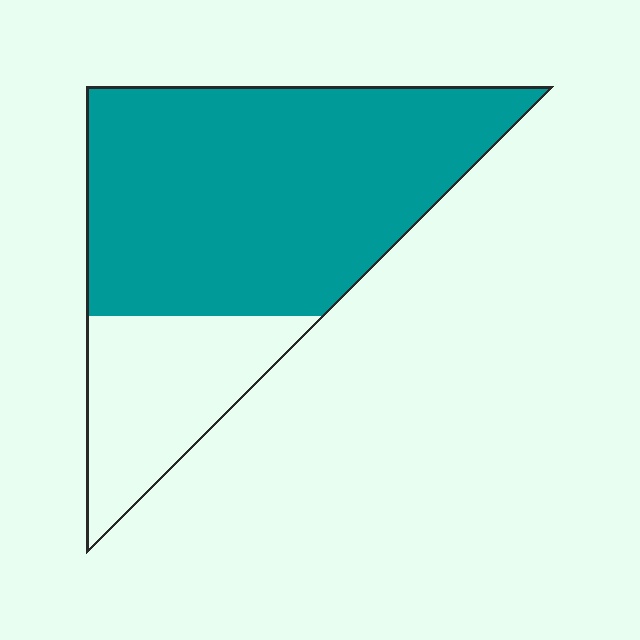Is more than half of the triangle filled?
Yes.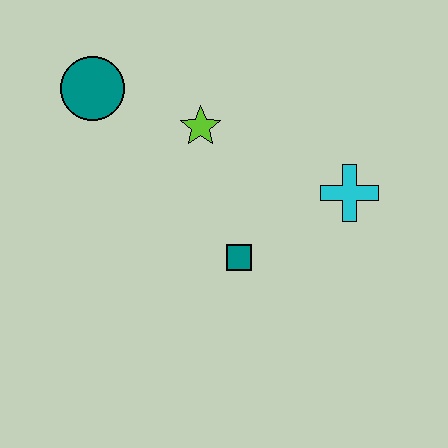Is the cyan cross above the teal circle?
No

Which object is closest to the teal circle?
The lime star is closest to the teal circle.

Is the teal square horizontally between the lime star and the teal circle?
No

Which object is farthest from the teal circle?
The cyan cross is farthest from the teal circle.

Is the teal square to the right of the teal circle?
Yes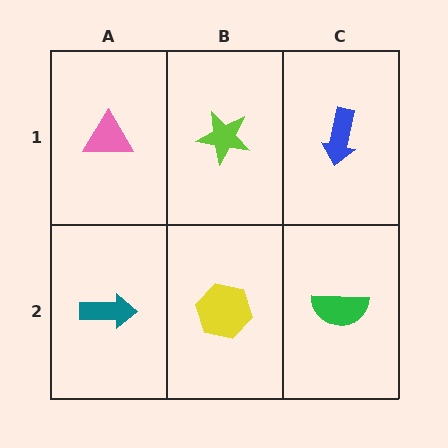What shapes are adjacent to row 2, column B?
A lime star (row 1, column B), a teal arrow (row 2, column A), a green semicircle (row 2, column C).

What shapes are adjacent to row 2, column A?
A pink triangle (row 1, column A), a yellow hexagon (row 2, column B).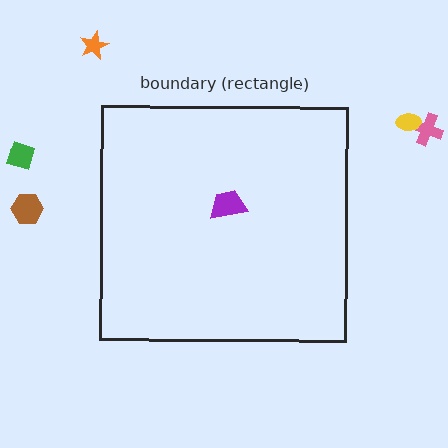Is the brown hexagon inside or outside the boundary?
Outside.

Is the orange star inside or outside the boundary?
Outside.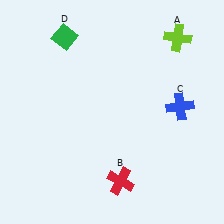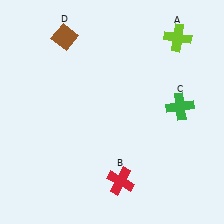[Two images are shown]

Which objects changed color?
C changed from blue to green. D changed from green to brown.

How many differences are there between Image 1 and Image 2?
There are 2 differences between the two images.